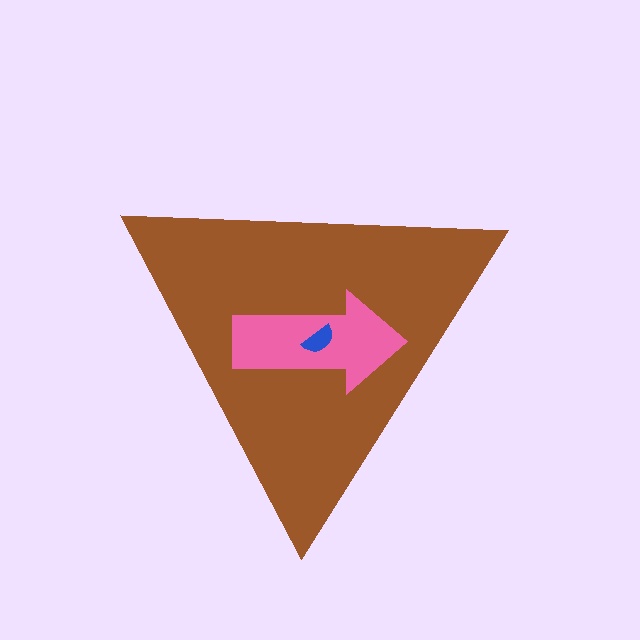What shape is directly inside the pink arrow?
The blue semicircle.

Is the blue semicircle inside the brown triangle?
Yes.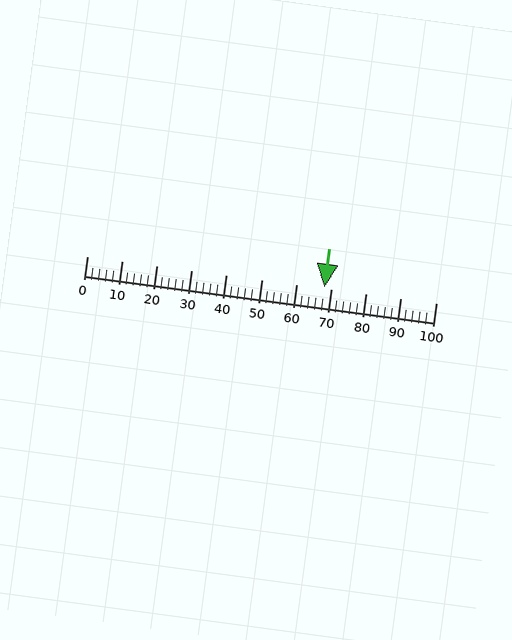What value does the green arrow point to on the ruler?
The green arrow points to approximately 68.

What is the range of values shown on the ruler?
The ruler shows values from 0 to 100.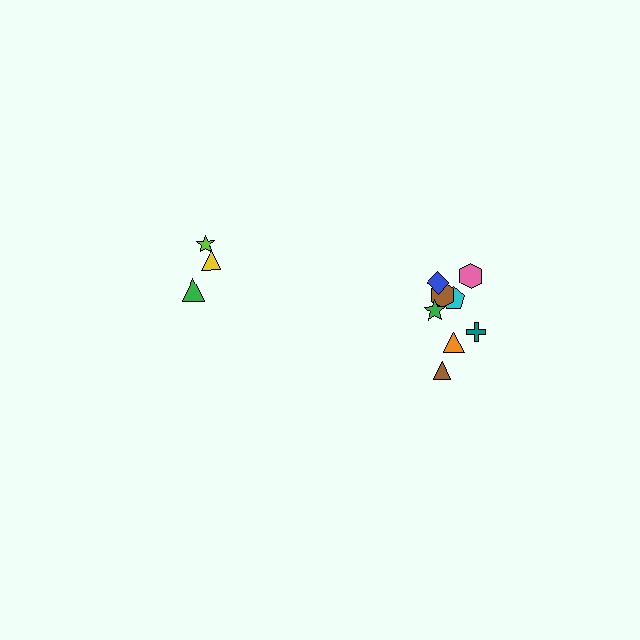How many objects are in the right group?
There are 8 objects.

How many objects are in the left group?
There are 3 objects.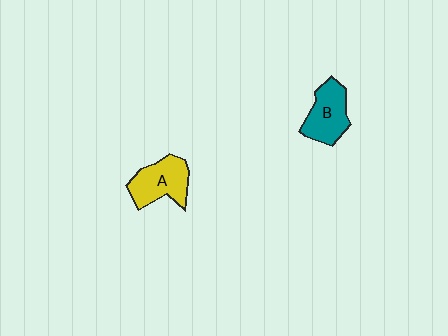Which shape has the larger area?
Shape A (yellow).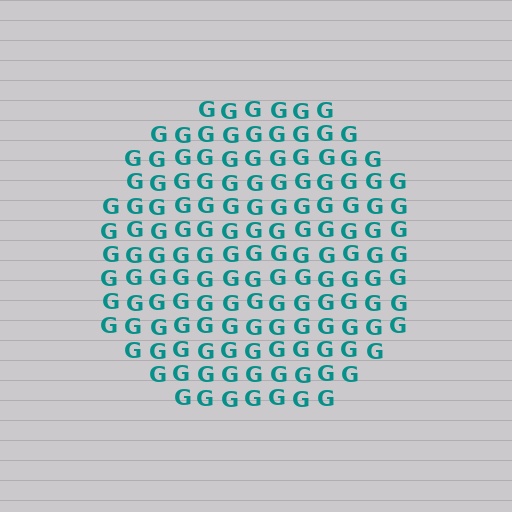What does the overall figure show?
The overall figure shows a circle.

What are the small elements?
The small elements are letter G's.